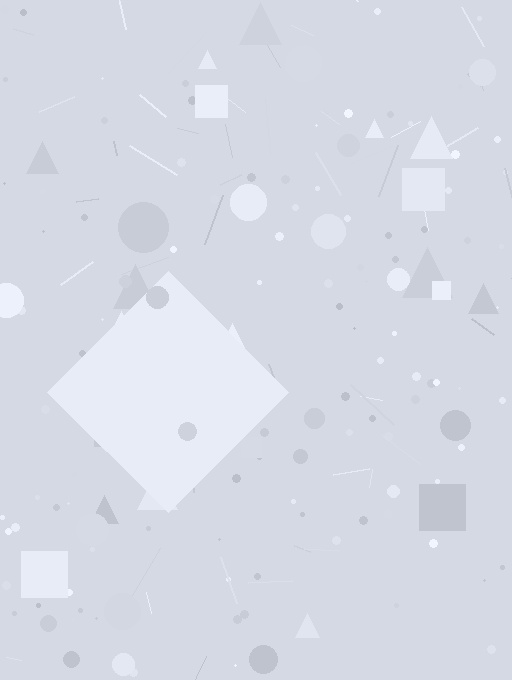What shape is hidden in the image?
A diamond is hidden in the image.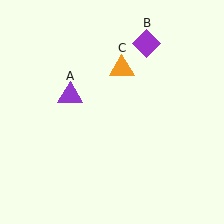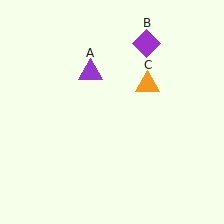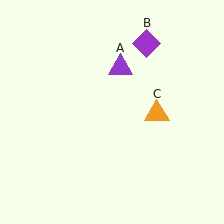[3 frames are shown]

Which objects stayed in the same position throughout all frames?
Purple diamond (object B) remained stationary.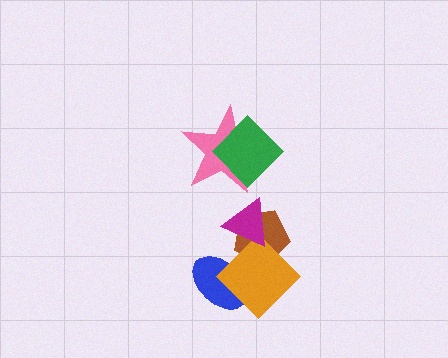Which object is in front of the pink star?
The green diamond is in front of the pink star.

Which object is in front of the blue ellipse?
The orange diamond is in front of the blue ellipse.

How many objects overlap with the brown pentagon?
2 objects overlap with the brown pentagon.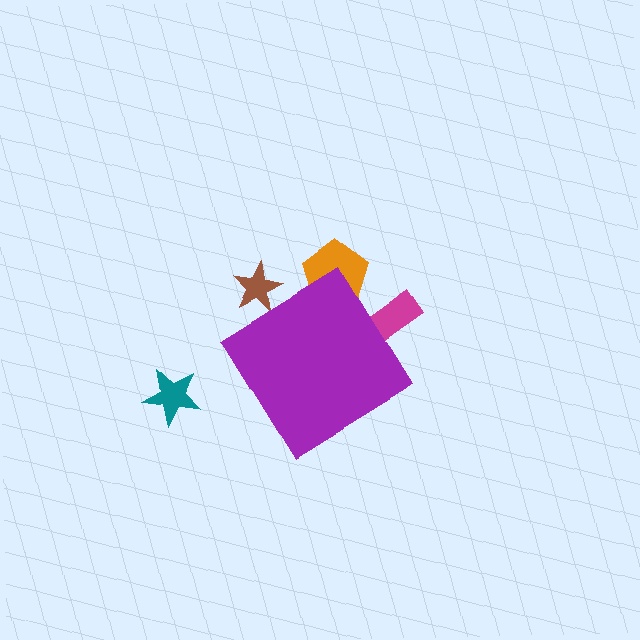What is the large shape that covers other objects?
A purple diamond.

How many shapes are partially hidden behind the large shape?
3 shapes are partially hidden.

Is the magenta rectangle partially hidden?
Yes, the magenta rectangle is partially hidden behind the purple diamond.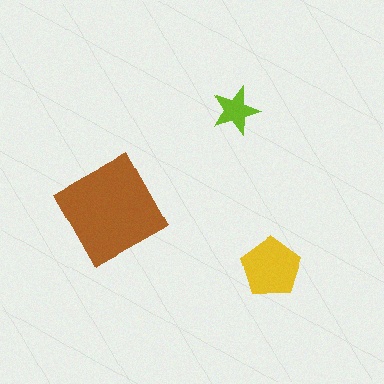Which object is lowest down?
The yellow pentagon is bottommost.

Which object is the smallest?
The lime star.